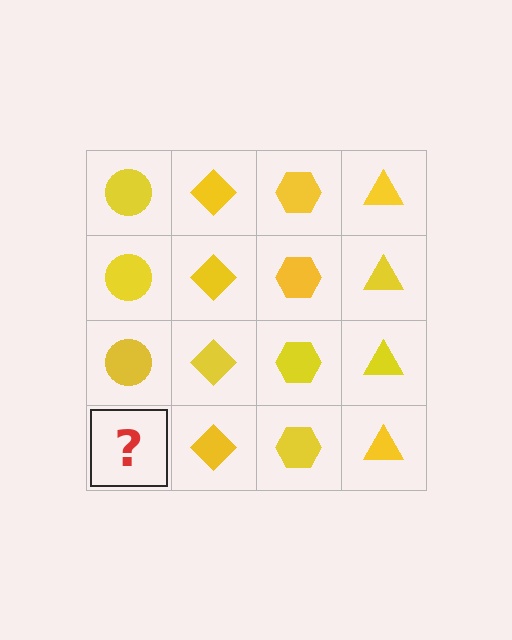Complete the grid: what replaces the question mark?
The question mark should be replaced with a yellow circle.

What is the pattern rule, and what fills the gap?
The rule is that each column has a consistent shape. The gap should be filled with a yellow circle.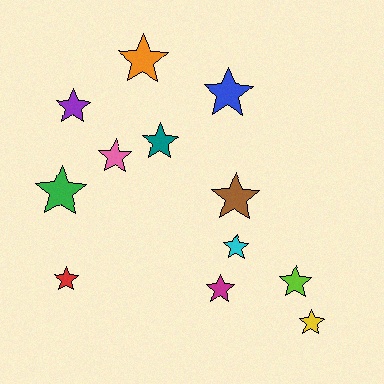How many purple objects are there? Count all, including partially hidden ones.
There is 1 purple object.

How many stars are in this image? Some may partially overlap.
There are 12 stars.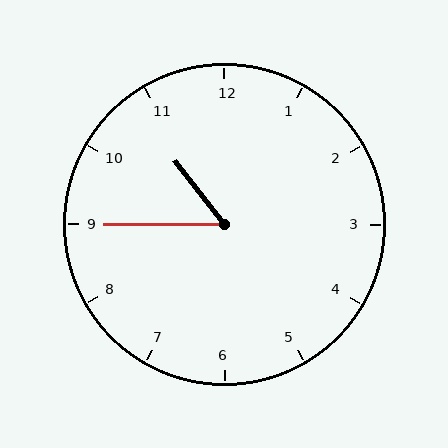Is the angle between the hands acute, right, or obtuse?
It is acute.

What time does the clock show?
10:45.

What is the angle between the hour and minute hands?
Approximately 52 degrees.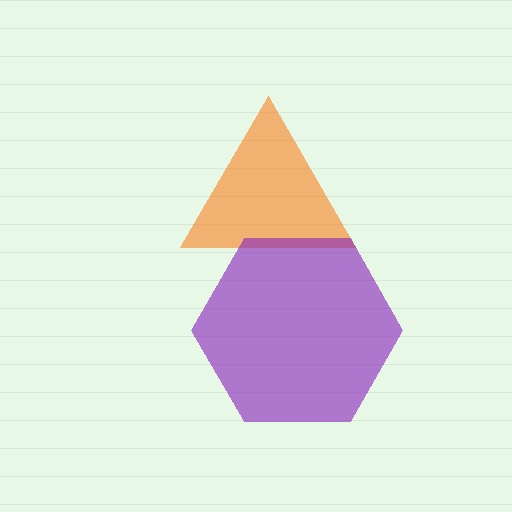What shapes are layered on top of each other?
The layered shapes are: an orange triangle, a purple hexagon.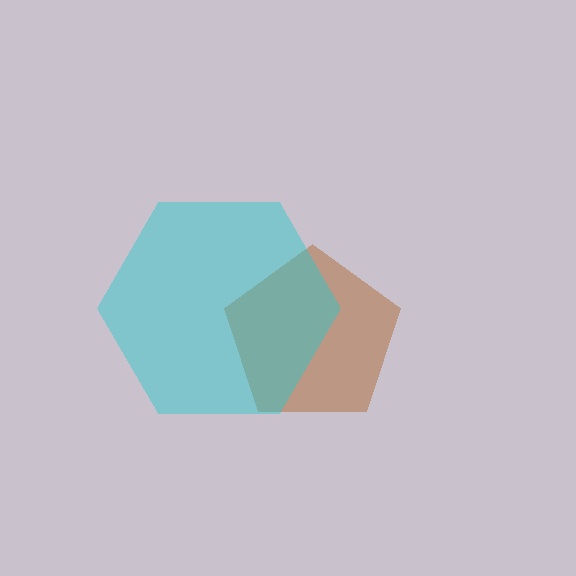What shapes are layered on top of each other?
The layered shapes are: a brown pentagon, a cyan hexagon.